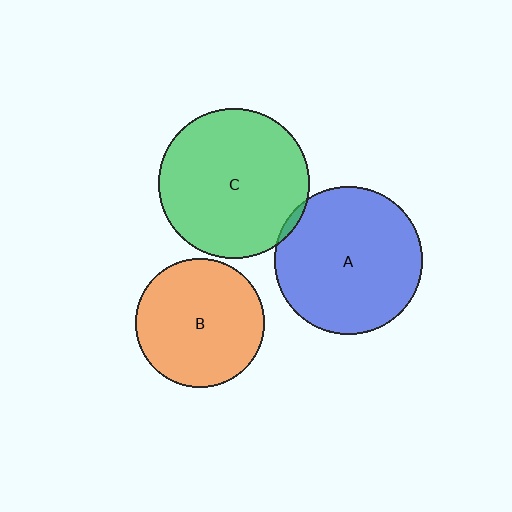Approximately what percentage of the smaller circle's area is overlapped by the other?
Approximately 5%.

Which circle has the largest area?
Circle C (green).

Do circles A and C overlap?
Yes.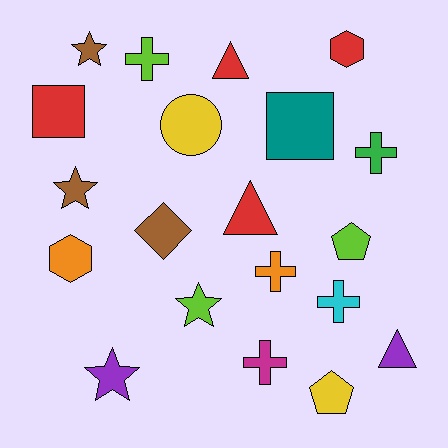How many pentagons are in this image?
There are 2 pentagons.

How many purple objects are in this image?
There are 2 purple objects.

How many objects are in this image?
There are 20 objects.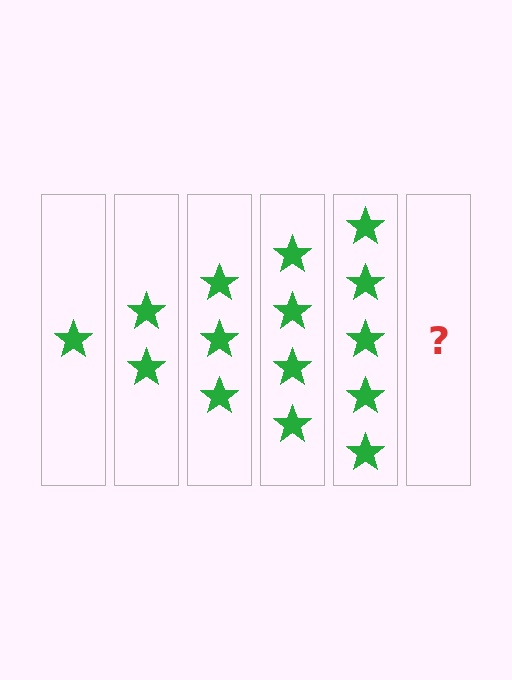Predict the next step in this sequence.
The next step is 6 stars.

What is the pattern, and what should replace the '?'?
The pattern is that each step adds one more star. The '?' should be 6 stars.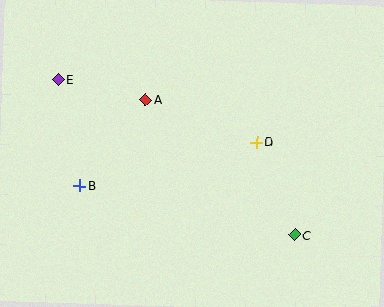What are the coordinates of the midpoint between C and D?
The midpoint between C and D is at (276, 189).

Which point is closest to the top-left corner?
Point E is closest to the top-left corner.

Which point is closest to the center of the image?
Point D at (256, 142) is closest to the center.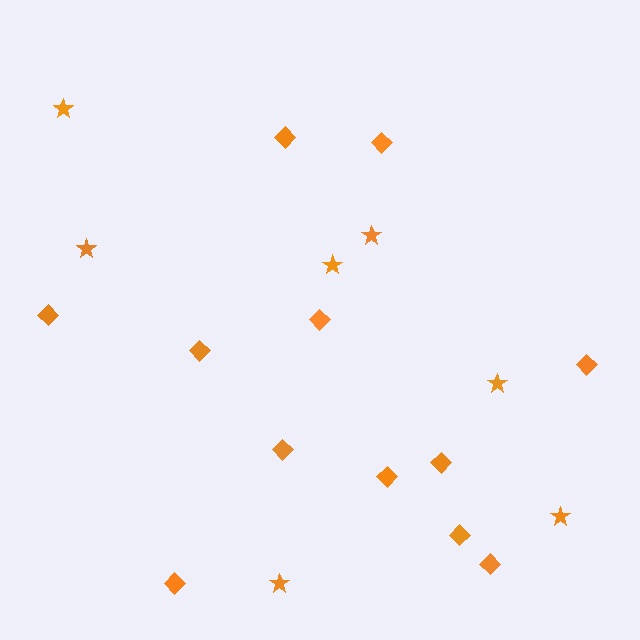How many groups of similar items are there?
There are 2 groups: one group of diamonds (12) and one group of stars (7).